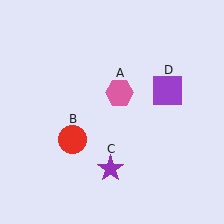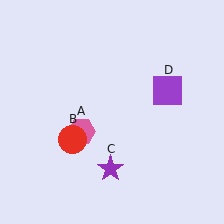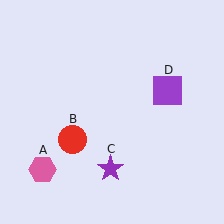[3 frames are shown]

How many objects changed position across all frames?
1 object changed position: pink hexagon (object A).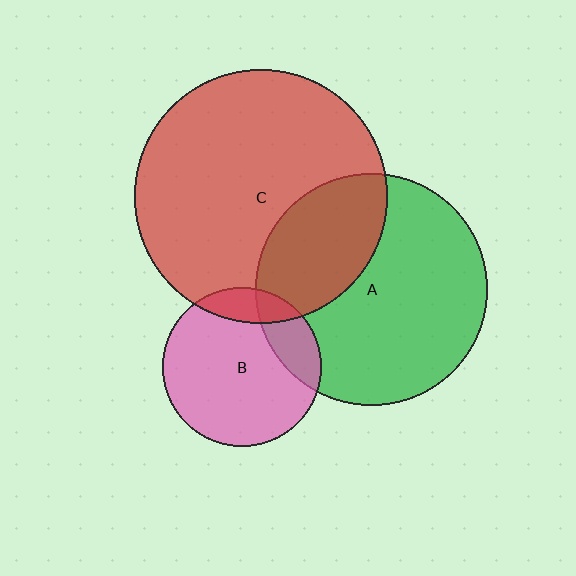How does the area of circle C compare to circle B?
Approximately 2.5 times.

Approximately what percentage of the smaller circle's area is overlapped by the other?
Approximately 15%.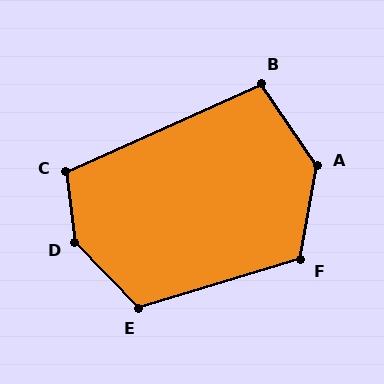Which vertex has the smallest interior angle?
B, at approximately 100 degrees.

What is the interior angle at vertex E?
Approximately 118 degrees (obtuse).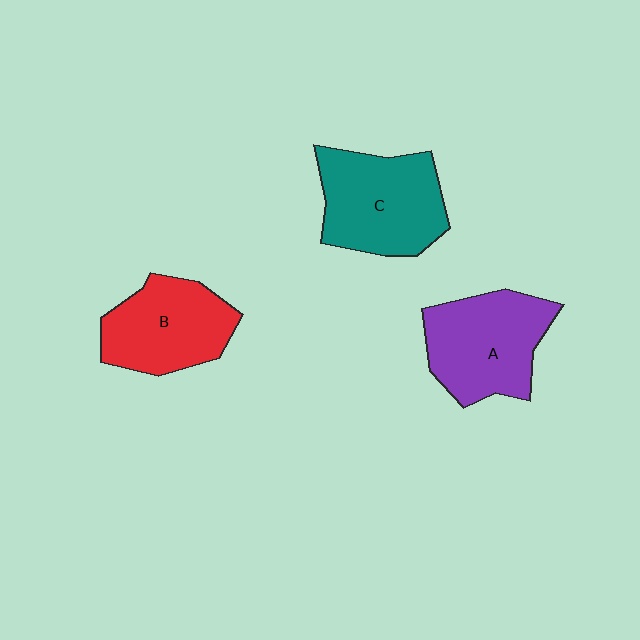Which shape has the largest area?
Shape C (teal).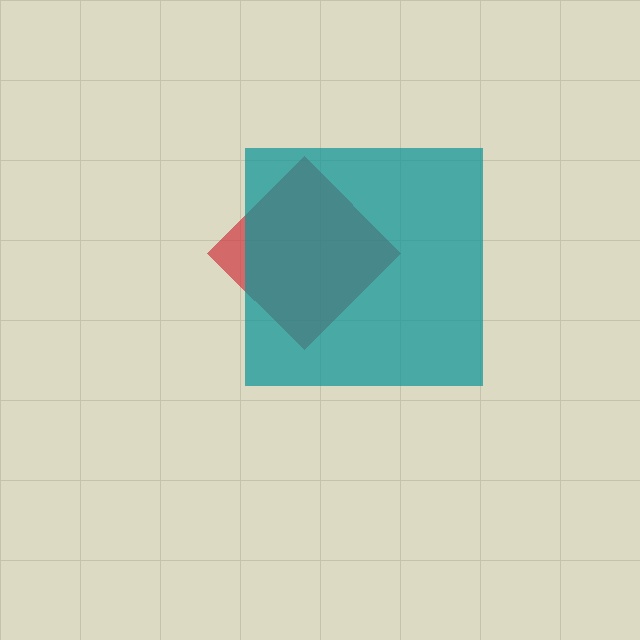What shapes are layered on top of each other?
The layered shapes are: a red diamond, a teal square.